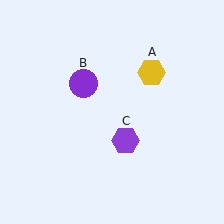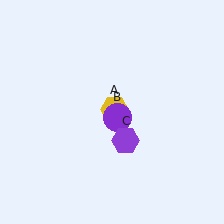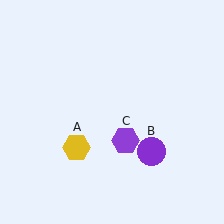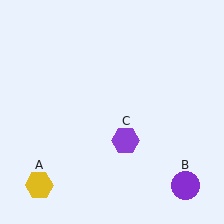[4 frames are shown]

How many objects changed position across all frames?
2 objects changed position: yellow hexagon (object A), purple circle (object B).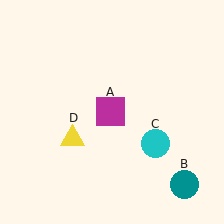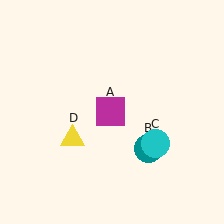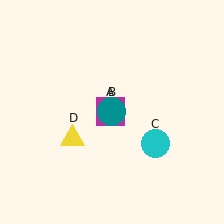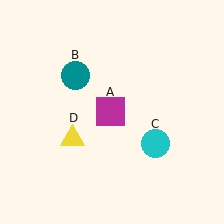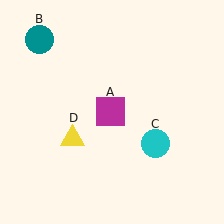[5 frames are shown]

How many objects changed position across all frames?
1 object changed position: teal circle (object B).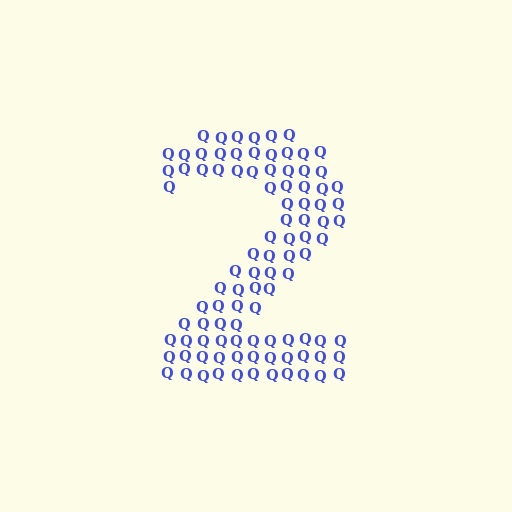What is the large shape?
The large shape is the digit 2.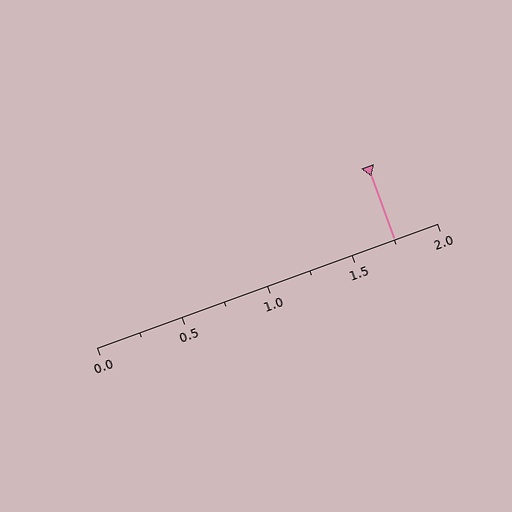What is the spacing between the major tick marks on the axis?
The major ticks are spaced 0.5 apart.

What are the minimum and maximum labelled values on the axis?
The axis runs from 0.0 to 2.0.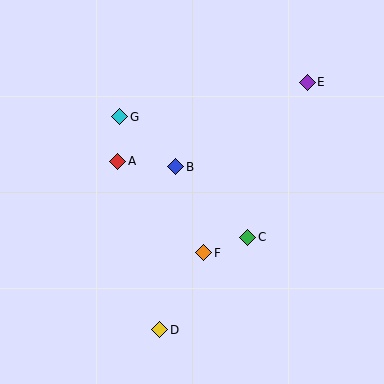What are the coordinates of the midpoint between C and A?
The midpoint between C and A is at (183, 199).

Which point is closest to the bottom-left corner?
Point D is closest to the bottom-left corner.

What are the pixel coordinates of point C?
Point C is at (248, 237).